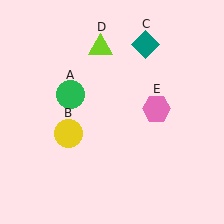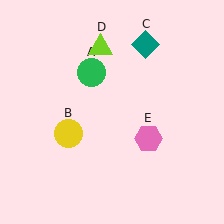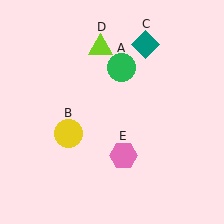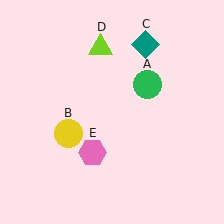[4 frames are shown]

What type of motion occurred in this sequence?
The green circle (object A), pink hexagon (object E) rotated clockwise around the center of the scene.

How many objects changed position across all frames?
2 objects changed position: green circle (object A), pink hexagon (object E).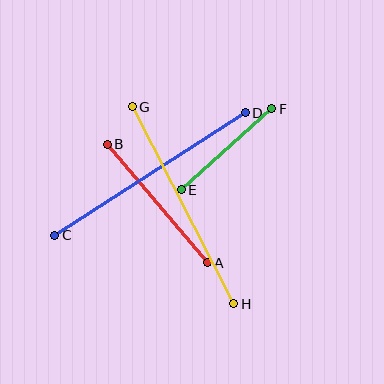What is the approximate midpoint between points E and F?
The midpoint is at approximately (226, 149) pixels.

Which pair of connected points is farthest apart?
Points C and D are farthest apart.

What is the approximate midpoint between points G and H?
The midpoint is at approximately (183, 205) pixels.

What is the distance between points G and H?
The distance is approximately 222 pixels.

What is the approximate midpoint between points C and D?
The midpoint is at approximately (150, 174) pixels.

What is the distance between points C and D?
The distance is approximately 226 pixels.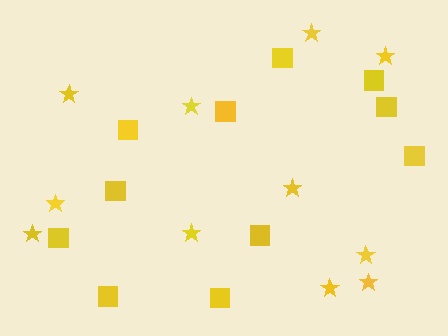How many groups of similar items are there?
There are 2 groups: one group of stars (11) and one group of squares (11).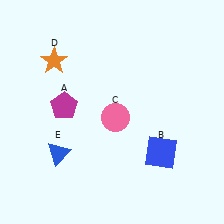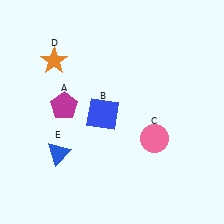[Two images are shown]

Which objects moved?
The objects that moved are: the blue square (B), the pink circle (C).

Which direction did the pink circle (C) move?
The pink circle (C) moved right.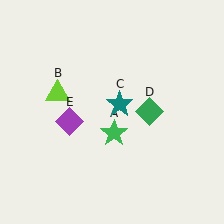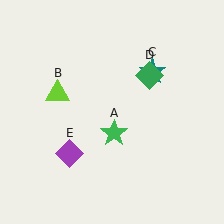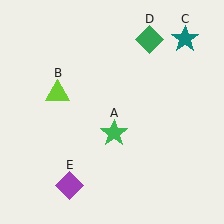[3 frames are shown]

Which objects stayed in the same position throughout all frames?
Green star (object A) and lime triangle (object B) remained stationary.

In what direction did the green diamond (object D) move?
The green diamond (object D) moved up.